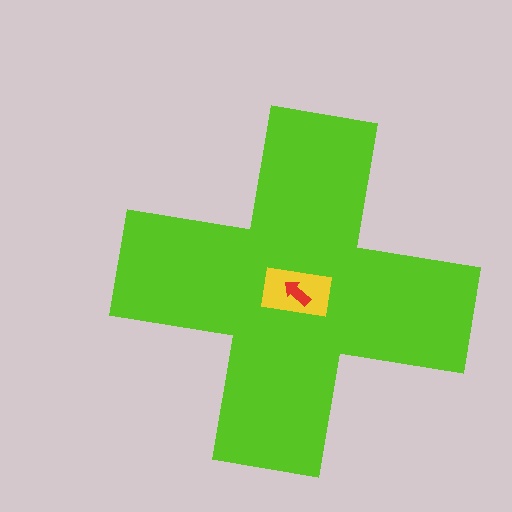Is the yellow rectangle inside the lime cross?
Yes.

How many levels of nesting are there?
3.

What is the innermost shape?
The red arrow.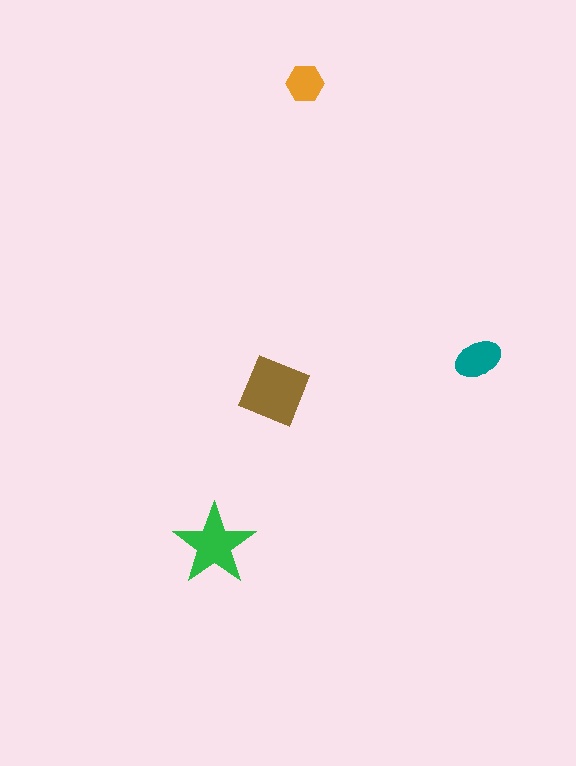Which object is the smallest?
The orange hexagon.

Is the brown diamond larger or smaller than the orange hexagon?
Larger.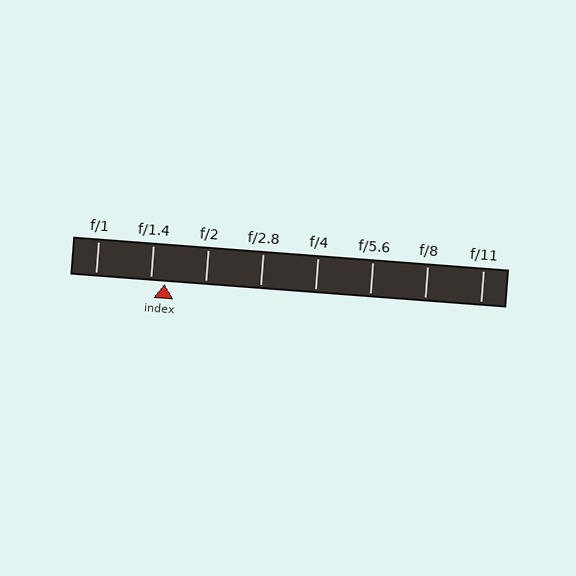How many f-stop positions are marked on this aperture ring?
There are 8 f-stop positions marked.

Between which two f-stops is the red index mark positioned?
The index mark is between f/1.4 and f/2.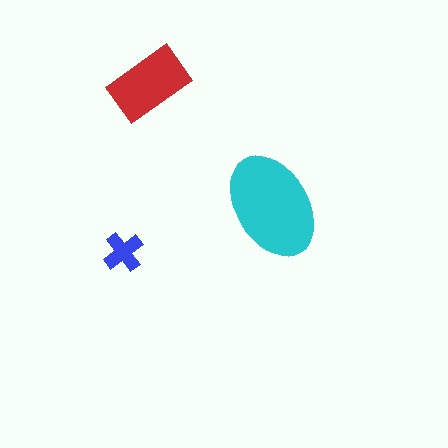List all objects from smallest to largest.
The blue cross, the red rectangle, the cyan ellipse.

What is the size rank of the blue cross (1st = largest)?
3rd.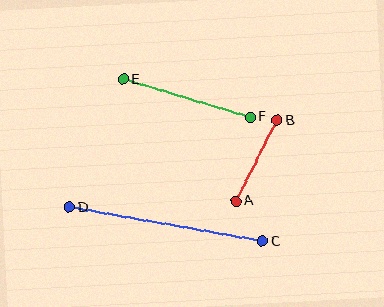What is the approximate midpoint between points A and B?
The midpoint is at approximately (256, 161) pixels.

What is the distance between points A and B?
The distance is approximately 90 pixels.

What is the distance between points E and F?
The distance is approximately 133 pixels.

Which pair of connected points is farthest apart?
Points C and D are farthest apart.